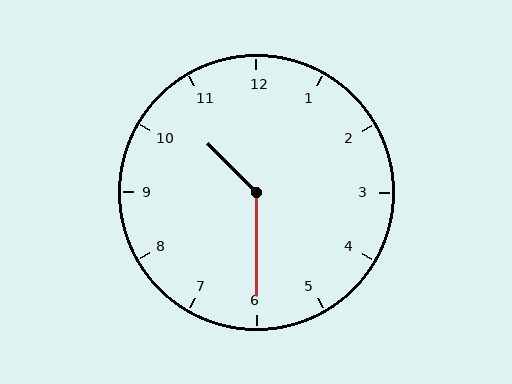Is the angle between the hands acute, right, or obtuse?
It is obtuse.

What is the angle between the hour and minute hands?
Approximately 135 degrees.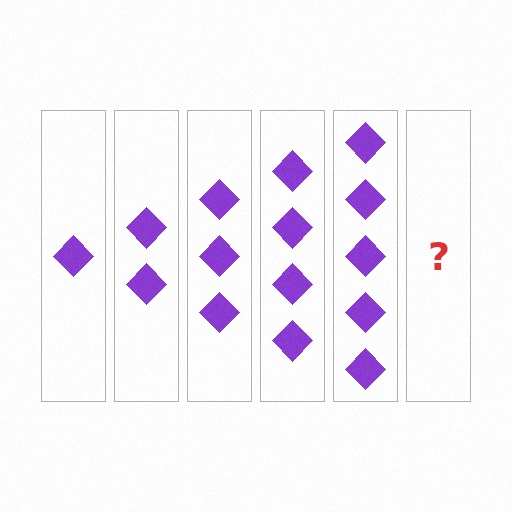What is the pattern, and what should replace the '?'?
The pattern is that each step adds one more diamond. The '?' should be 6 diamonds.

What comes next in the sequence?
The next element should be 6 diamonds.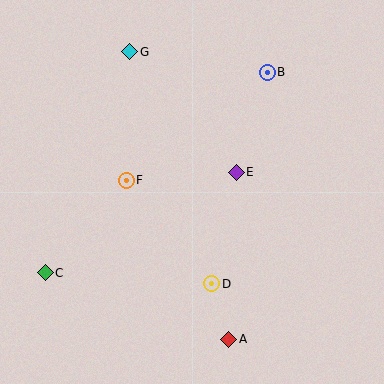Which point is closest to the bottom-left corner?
Point C is closest to the bottom-left corner.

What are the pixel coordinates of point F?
Point F is at (126, 180).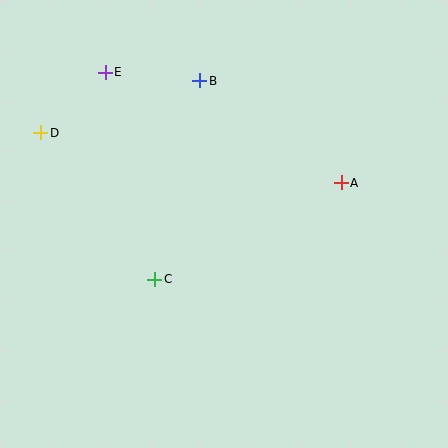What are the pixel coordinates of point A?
Point A is at (341, 183).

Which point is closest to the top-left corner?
Point E is closest to the top-left corner.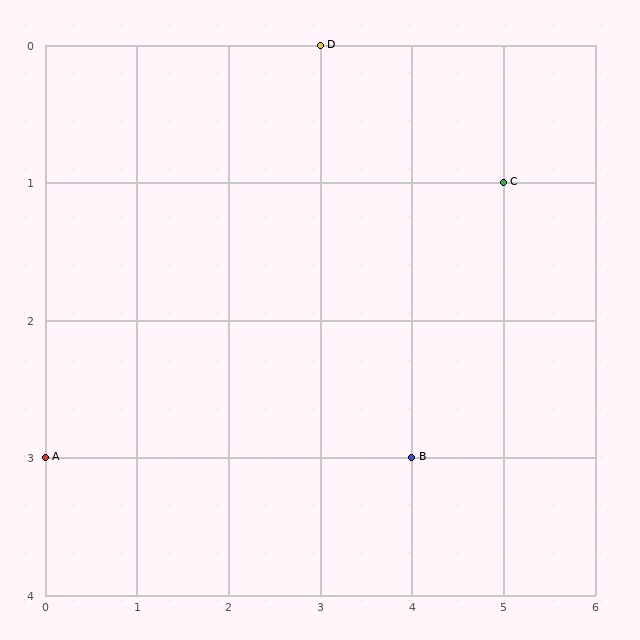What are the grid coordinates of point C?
Point C is at grid coordinates (5, 1).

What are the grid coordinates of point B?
Point B is at grid coordinates (4, 3).